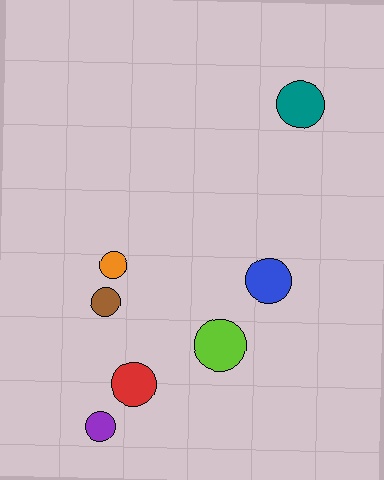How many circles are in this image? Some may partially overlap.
There are 7 circles.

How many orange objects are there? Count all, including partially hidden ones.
There is 1 orange object.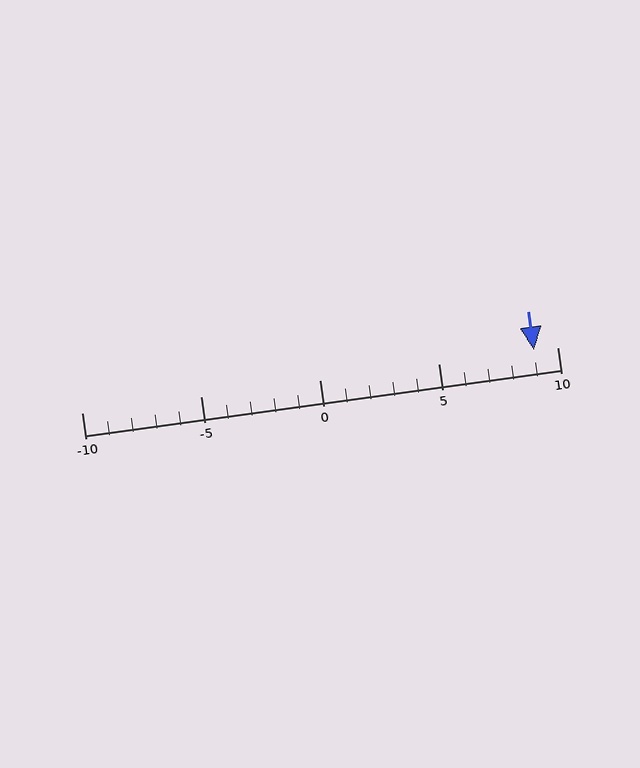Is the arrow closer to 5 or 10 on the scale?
The arrow is closer to 10.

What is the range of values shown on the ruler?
The ruler shows values from -10 to 10.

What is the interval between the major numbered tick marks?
The major tick marks are spaced 5 units apart.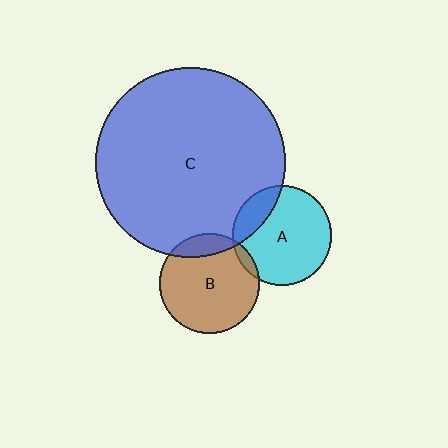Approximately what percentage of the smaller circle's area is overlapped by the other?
Approximately 5%.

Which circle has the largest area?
Circle C (blue).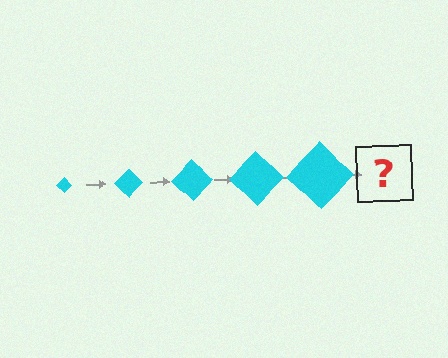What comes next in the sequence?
The next element should be a cyan diamond, larger than the previous one.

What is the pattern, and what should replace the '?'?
The pattern is that the diamond gets progressively larger each step. The '?' should be a cyan diamond, larger than the previous one.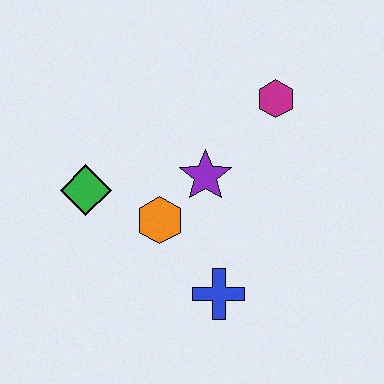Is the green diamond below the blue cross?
No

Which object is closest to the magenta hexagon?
The purple star is closest to the magenta hexagon.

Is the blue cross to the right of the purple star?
Yes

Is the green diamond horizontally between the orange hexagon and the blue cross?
No